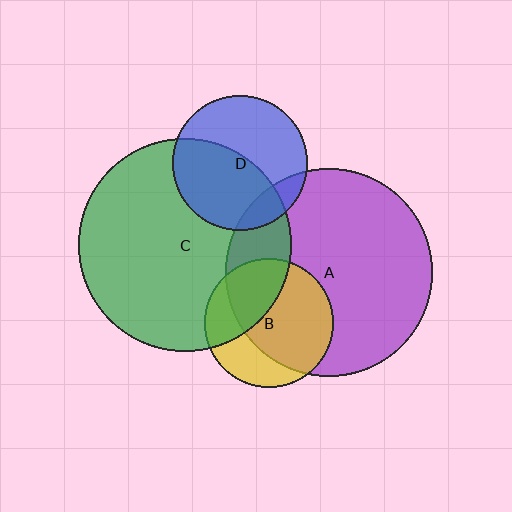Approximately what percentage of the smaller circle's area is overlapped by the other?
Approximately 20%.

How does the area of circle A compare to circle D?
Approximately 2.4 times.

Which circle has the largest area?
Circle C (green).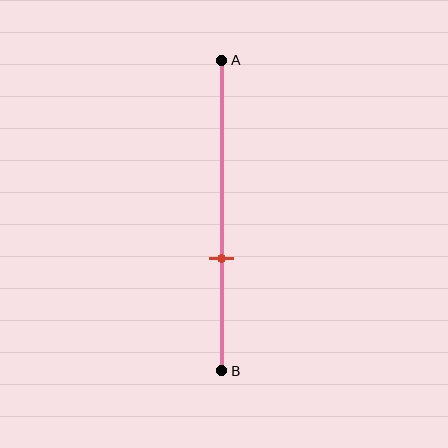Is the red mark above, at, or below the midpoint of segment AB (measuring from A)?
The red mark is below the midpoint of segment AB.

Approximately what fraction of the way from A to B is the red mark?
The red mark is approximately 65% of the way from A to B.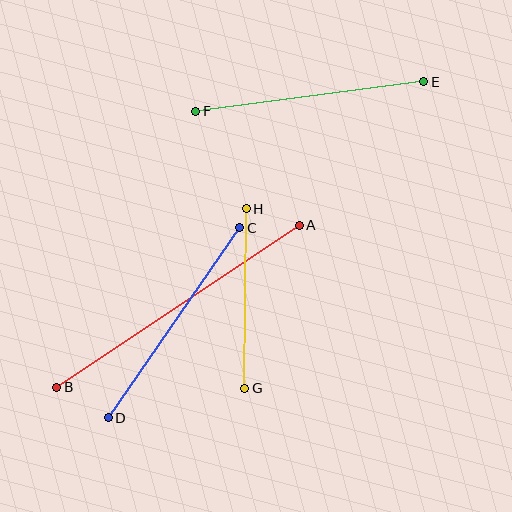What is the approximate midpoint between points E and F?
The midpoint is at approximately (310, 97) pixels.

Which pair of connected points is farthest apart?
Points A and B are farthest apart.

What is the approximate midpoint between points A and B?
The midpoint is at approximately (178, 306) pixels.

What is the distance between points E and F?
The distance is approximately 230 pixels.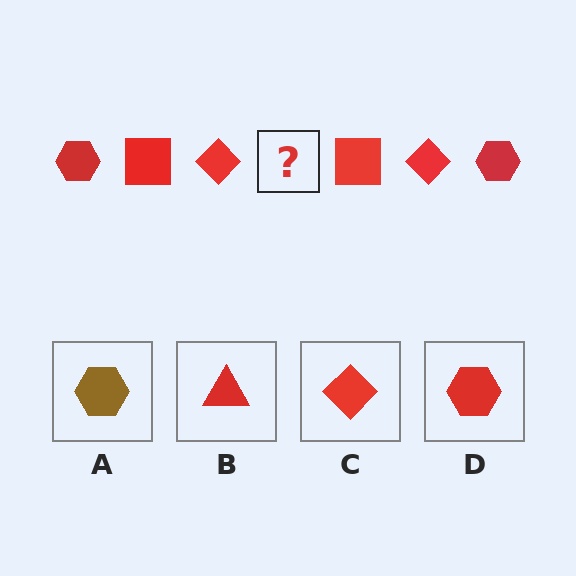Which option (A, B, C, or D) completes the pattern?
D.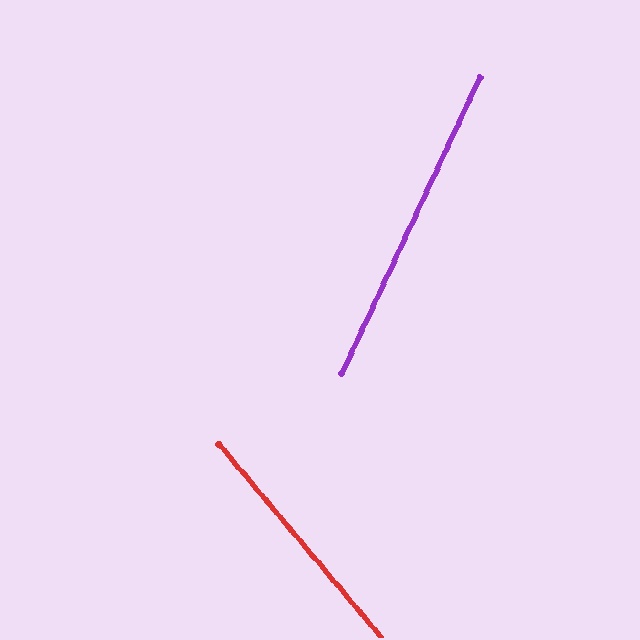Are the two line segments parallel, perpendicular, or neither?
Neither parallel nor perpendicular — they differ by about 65°.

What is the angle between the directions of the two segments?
Approximately 65 degrees.